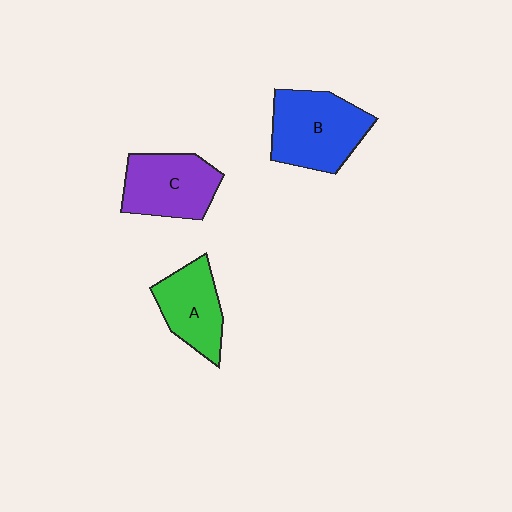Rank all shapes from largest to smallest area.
From largest to smallest: B (blue), C (purple), A (green).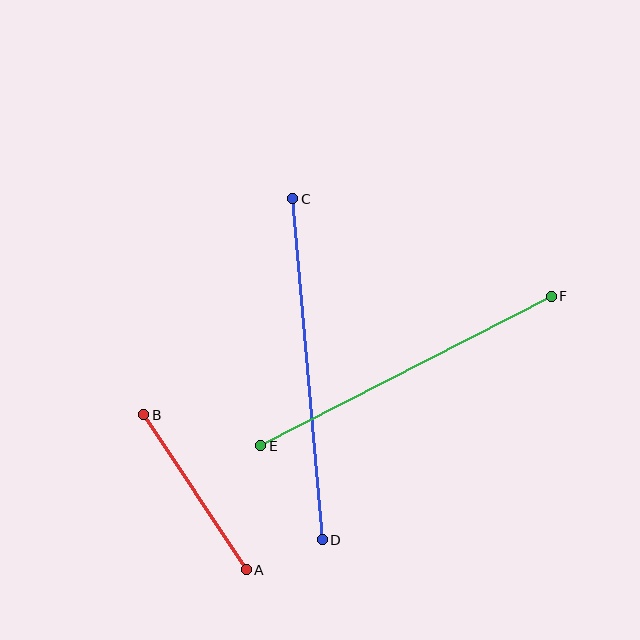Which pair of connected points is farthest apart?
Points C and D are farthest apart.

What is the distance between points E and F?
The distance is approximately 327 pixels.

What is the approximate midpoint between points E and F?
The midpoint is at approximately (406, 371) pixels.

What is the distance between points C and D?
The distance is approximately 342 pixels.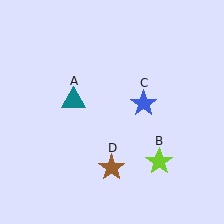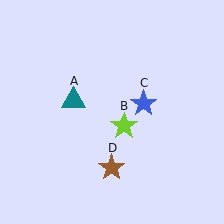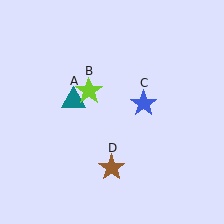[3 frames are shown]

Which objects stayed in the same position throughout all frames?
Teal triangle (object A) and blue star (object C) and brown star (object D) remained stationary.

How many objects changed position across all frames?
1 object changed position: lime star (object B).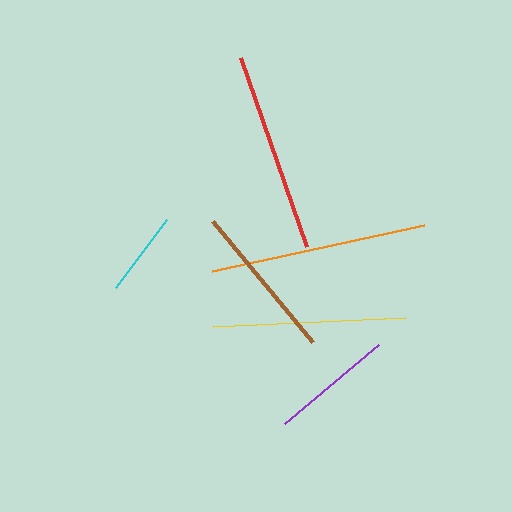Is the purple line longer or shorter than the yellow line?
The yellow line is longer than the purple line.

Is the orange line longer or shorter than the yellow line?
The orange line is longer than the yellow line.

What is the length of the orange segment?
The orange segment is approximately 217 pixels long.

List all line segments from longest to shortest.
From longest to shortest: orange, red, yellow, brown, purple, cyan.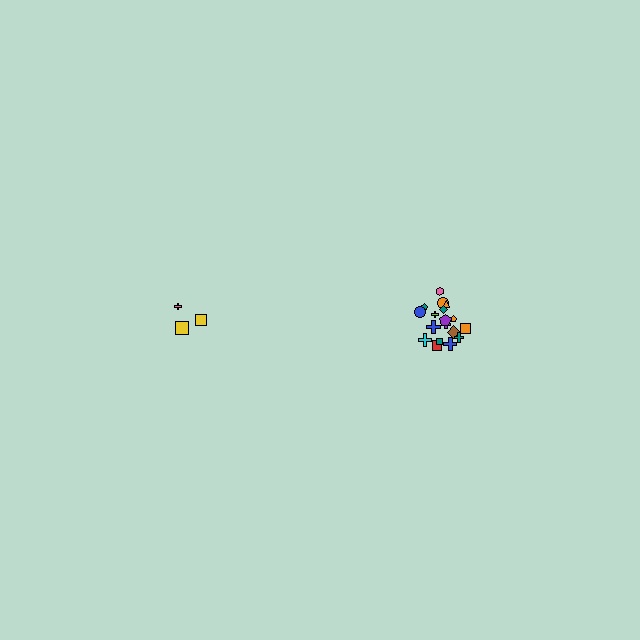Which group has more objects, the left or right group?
The right group.